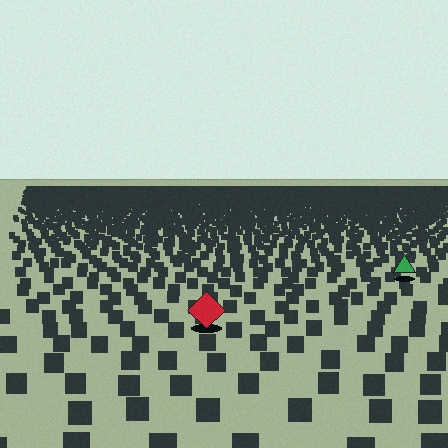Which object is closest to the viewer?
The red diamond is closest. The texture marks near it are larger and more spread out.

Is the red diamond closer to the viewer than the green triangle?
Yes. The red diamond is closer — you can tell from the texture gradient: the ground texture is coarser near it.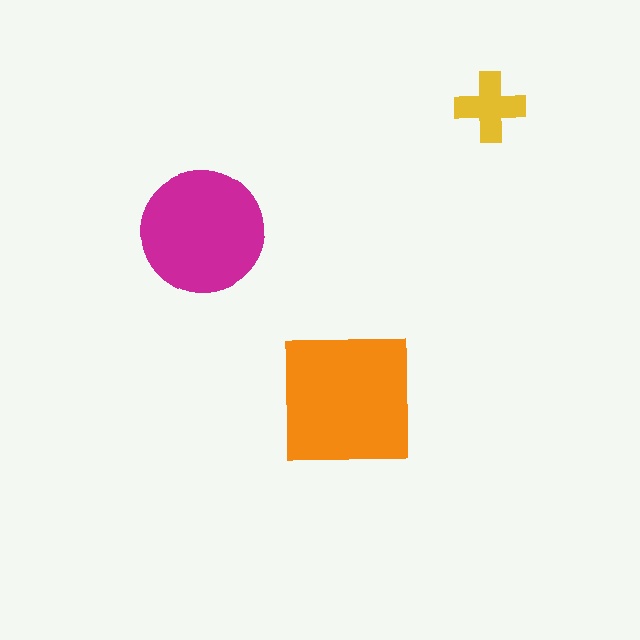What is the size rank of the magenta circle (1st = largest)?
2nd.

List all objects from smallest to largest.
The yellow cross, the magenta circle, the orange square.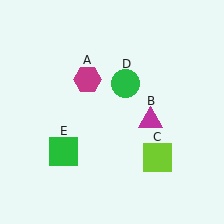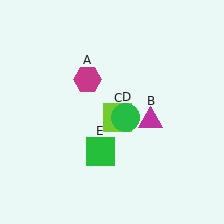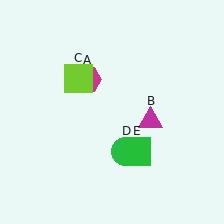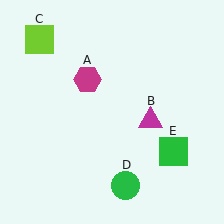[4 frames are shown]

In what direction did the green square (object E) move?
The green square (object E) moved right.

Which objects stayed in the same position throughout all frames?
Magenta hexagon (object A) and magenta triangle (object B) remained stationary.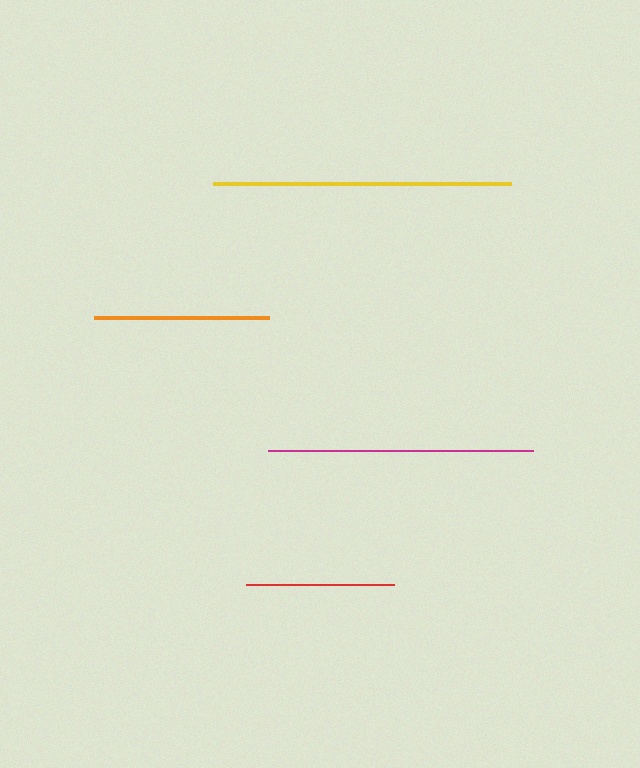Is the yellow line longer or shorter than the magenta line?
The yellow line is longer than the magenta line.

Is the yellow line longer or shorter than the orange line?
The yellow line is longer than the orange line.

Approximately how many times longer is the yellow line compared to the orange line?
The yellow line is approximately 1.7 times the length of the orange line.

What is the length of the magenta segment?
The magenta segment is approximately 264 pixels long.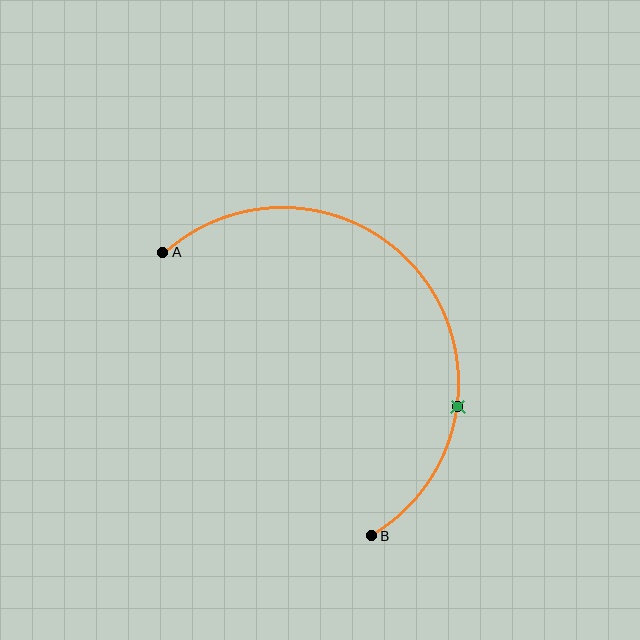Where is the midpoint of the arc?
The arc midpoint is the point on the curve farthest from the straight line joining A and B. It sits above and to the right of that line.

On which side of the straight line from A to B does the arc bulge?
The arc bulges above and to the right of the straight line connecting A and B.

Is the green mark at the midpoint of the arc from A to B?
No. The green mark lies on the arc but is closer to endpoint B. The arc midpoint would be at the point on the curve equidistant along the arc from both A and B.